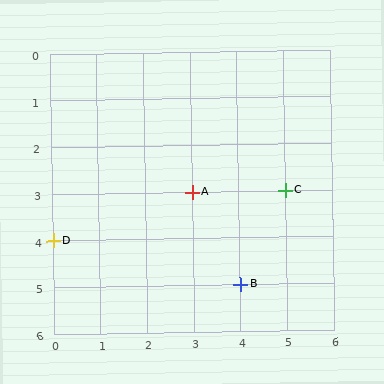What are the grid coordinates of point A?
Point A is at grid coordinates (3, 3).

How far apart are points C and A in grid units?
Points C and A are 2 columns apart.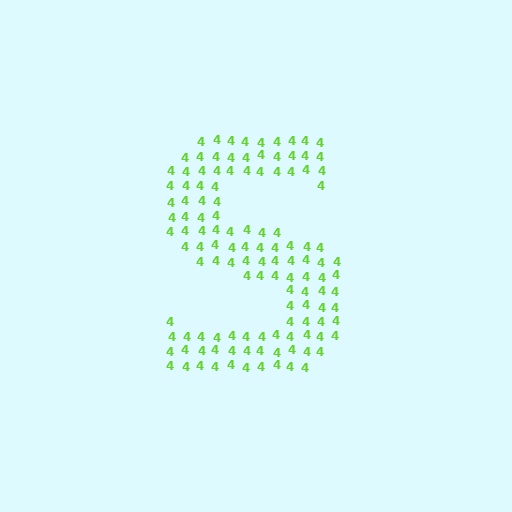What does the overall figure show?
The overall figure shows the letter S.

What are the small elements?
The small elements are digit 4's.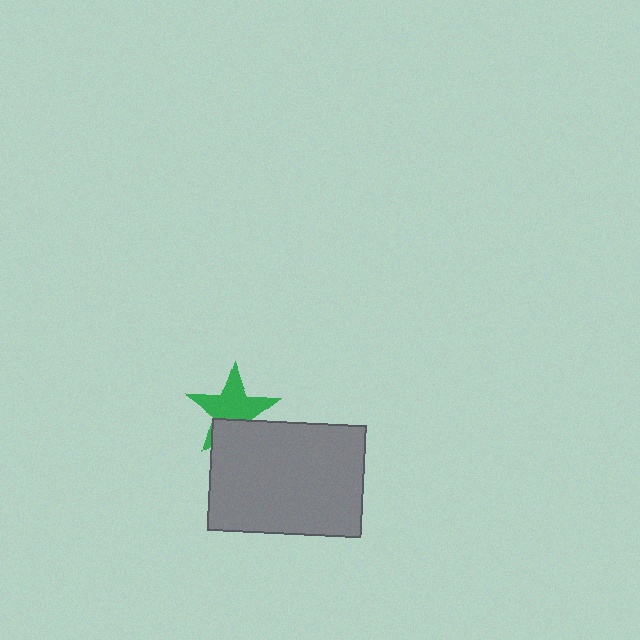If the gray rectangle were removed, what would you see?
You would see the complete green star.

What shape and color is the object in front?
The object in front is a gray rectangle.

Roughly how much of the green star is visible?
Most of it is visible (roughly 70%).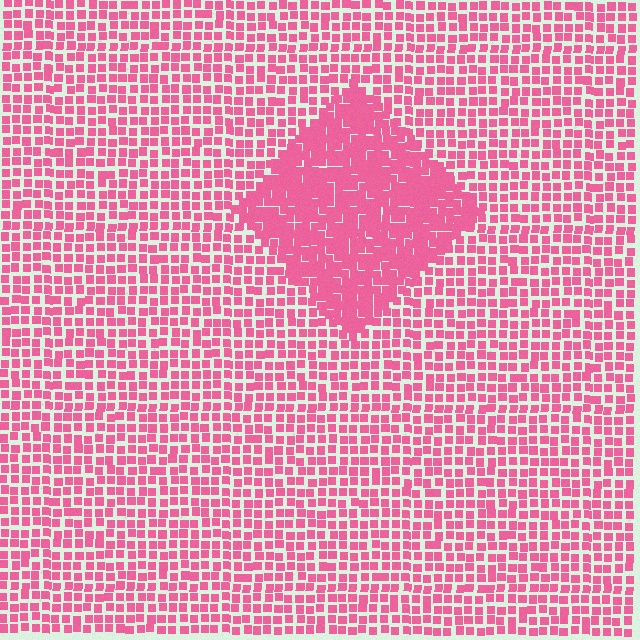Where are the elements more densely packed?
The elements are more densely packed inside the diamond boundary.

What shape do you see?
I see a diamond.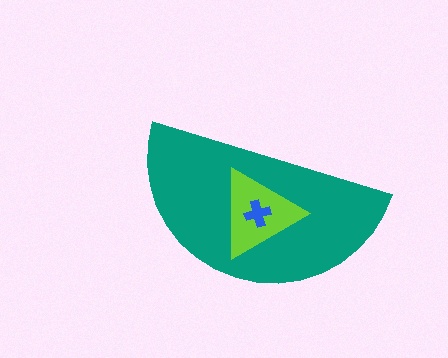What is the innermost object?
The blue cross.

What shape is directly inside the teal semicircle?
The lime triangle.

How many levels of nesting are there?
3.